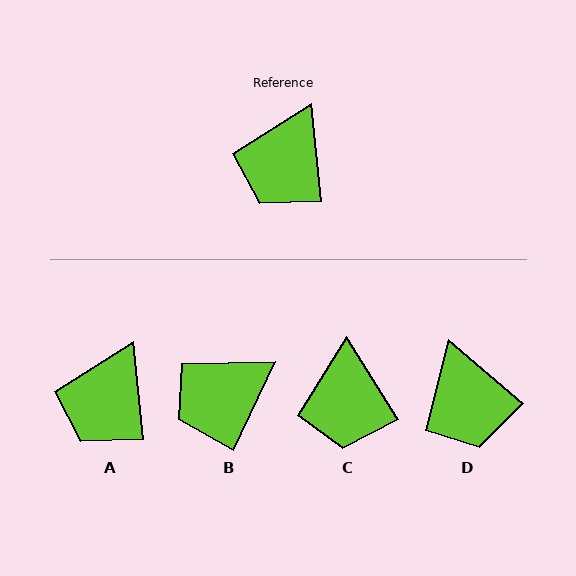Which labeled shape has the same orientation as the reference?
A.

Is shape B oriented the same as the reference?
No, it is off by about 31 degrees.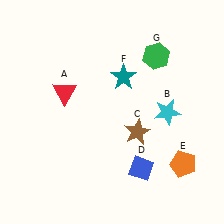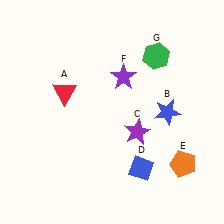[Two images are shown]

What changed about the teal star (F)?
In Image 1, F is teal. In Image 2, it changed to purple.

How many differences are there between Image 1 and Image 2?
There are 3 differences between the two images.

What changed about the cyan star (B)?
In Image 1, B is cyan. In Image 2, it changed to blue.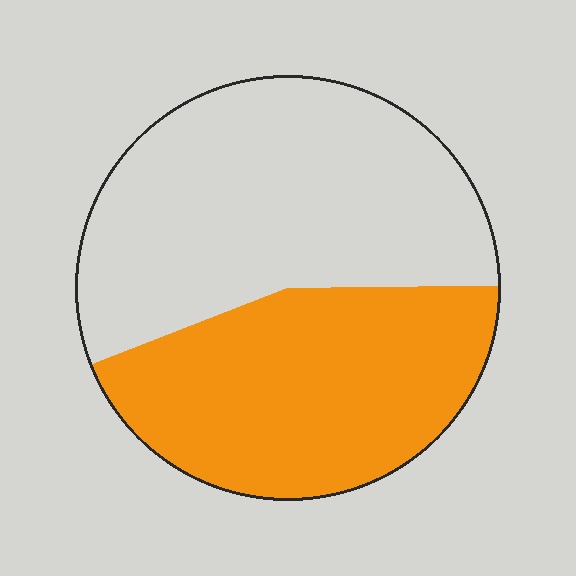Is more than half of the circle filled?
No.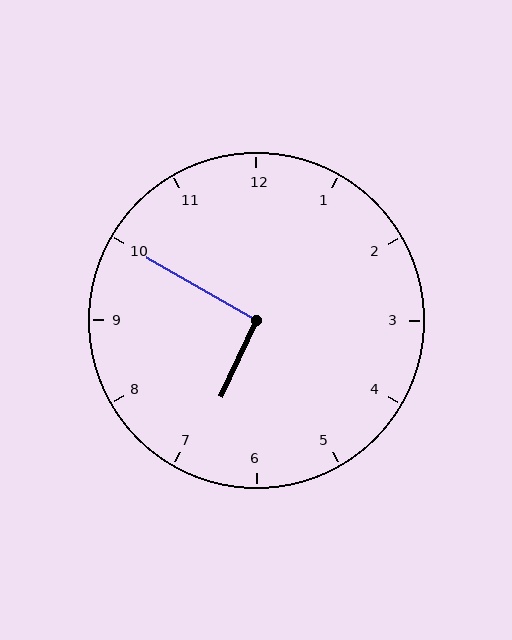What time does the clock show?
6:50.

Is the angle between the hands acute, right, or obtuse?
It is right.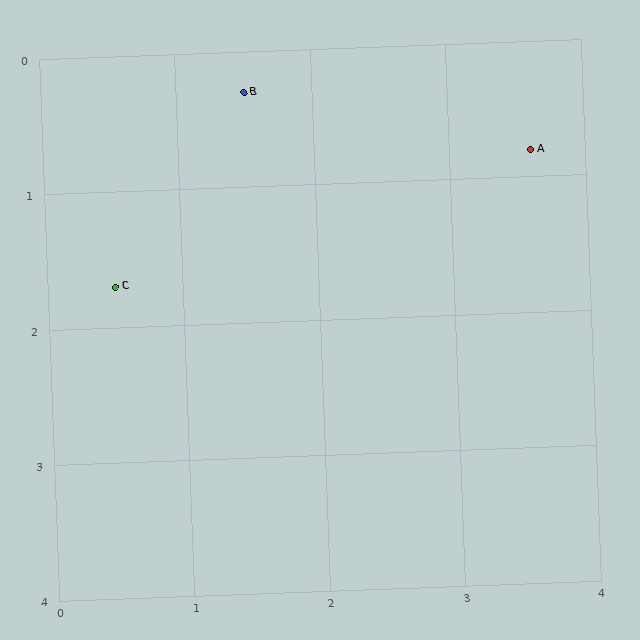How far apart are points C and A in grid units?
Points C and A are about 3.2 grid units apart.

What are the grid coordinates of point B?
Point B is at approximately (1.5, 0.3).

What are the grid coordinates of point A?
Point A is at approximately (3.6, 0.8).